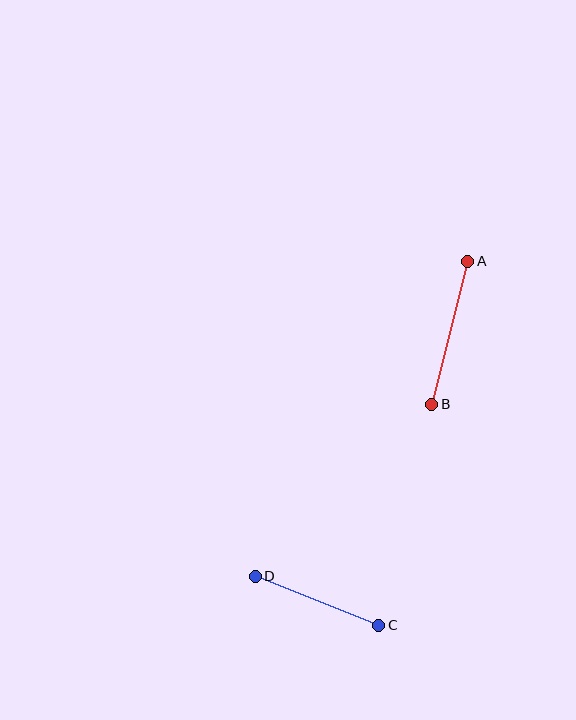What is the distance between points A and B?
The distance is approximately 147 pixels.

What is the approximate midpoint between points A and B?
The midpoint is at approximately (450, 333) pixels.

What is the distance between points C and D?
The distance is approximately 133 pixels.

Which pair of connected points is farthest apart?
Points A and B are farthest apart.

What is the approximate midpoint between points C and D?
The midpoint is at approximately (317, 601) pixels.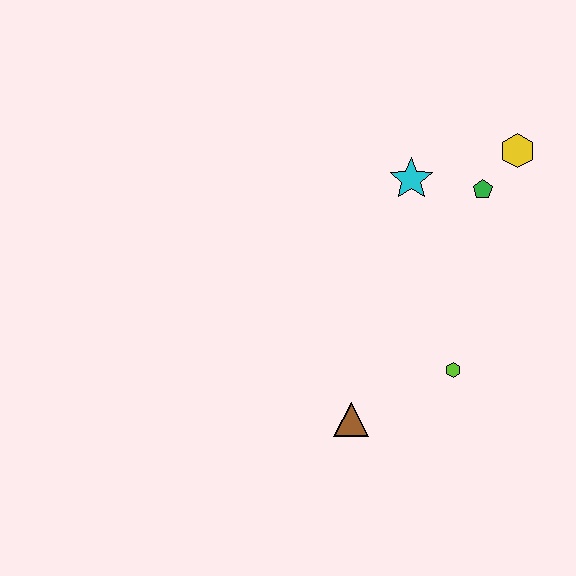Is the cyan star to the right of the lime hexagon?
No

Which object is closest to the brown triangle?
The lime hexagon is closest to the brown triangle.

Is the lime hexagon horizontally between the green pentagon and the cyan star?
Yes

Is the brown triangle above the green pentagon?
No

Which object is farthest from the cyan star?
The brown triangle is farthest from the cyan star.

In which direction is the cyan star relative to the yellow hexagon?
The cyan star is to the left of the yellow hexagon.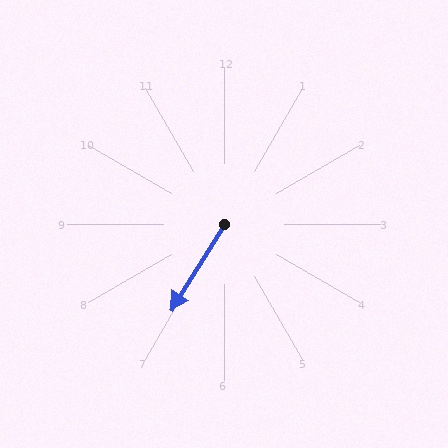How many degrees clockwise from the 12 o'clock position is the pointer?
Approximately 212 degrees.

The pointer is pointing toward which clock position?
Roughly 7 o'clock.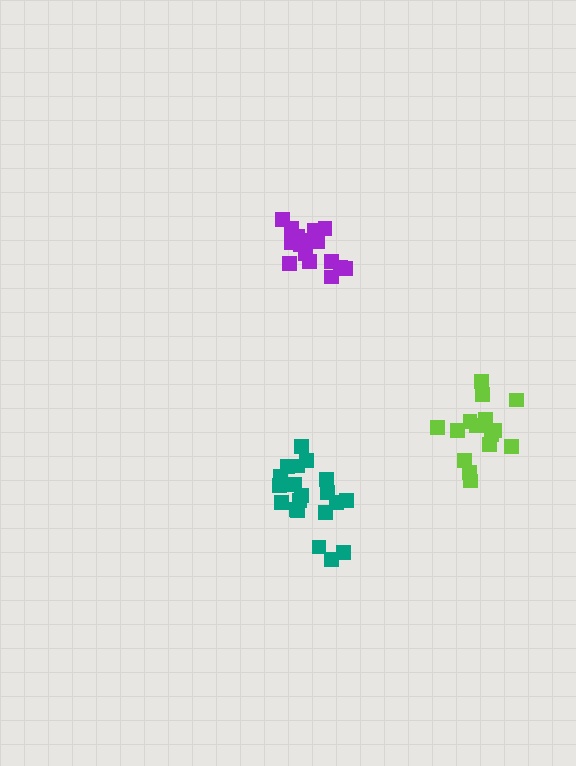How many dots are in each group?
Group 1: 20 dots, Group 2: 17 dots, Group 3: 15 dots (52 total).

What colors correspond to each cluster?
The clusters are colored: teal, purple, lime.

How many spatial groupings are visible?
There are 3 spatial groupings.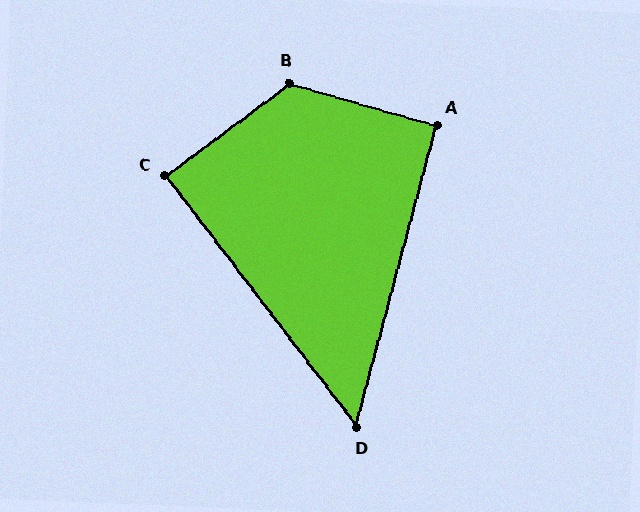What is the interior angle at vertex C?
Approximately 89 degrees (approximately right).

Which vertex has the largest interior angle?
B, at approximately 128 degrees.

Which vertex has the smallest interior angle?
D, at approximately 52 degrees.